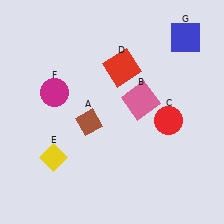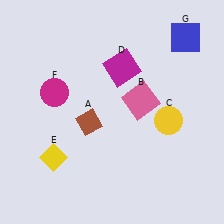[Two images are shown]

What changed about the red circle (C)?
In Image 1, C is red. In Image 2, it changed to yellow.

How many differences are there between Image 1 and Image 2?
There are 2 differences between the two images.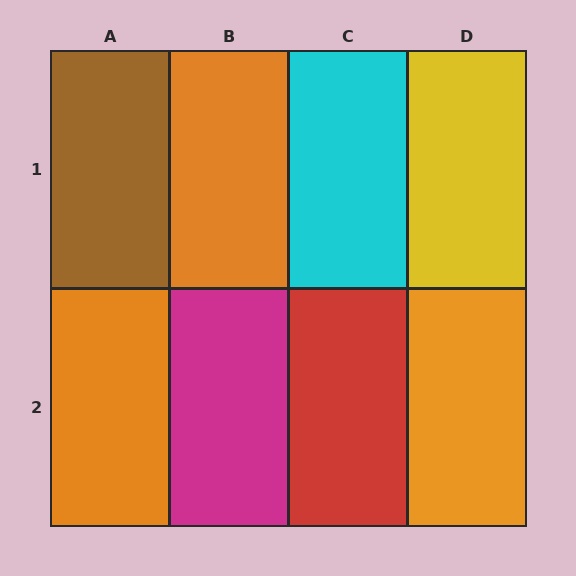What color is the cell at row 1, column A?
Brown.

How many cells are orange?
3 cells are orange.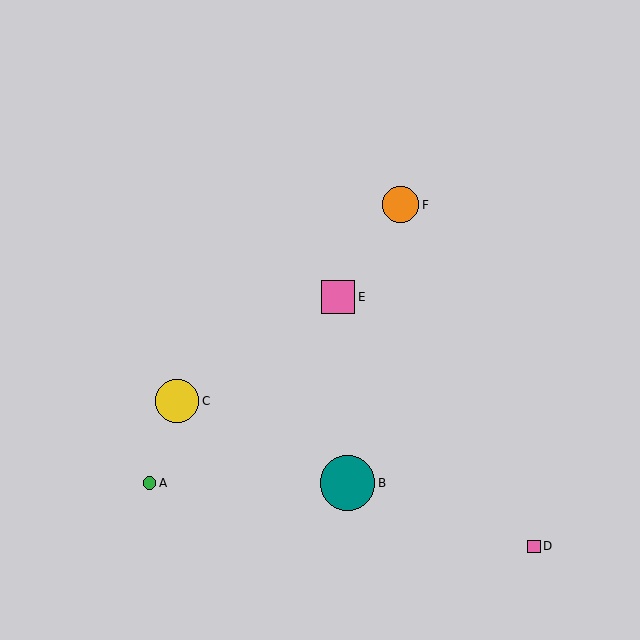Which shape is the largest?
The teal circle (labeled B) is the largest.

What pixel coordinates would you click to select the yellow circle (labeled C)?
Click at (177, 401) to select the yellow circle C.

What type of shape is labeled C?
Shape C is a yellow circle.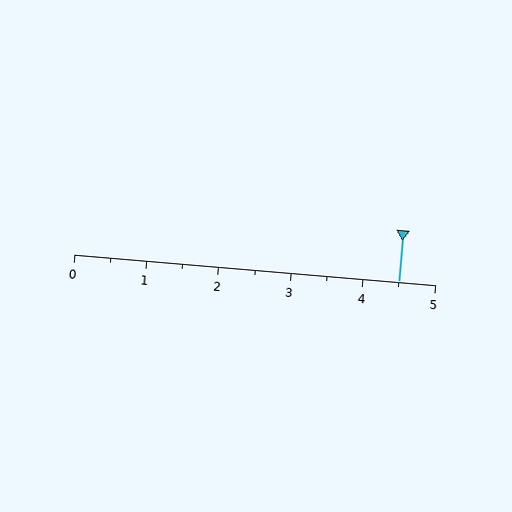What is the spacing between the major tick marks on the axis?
The major ticks are spaced 1 apart.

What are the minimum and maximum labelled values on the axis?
The axis runs from 0 to 5.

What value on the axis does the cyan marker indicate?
The marker indicates approximately 4.5.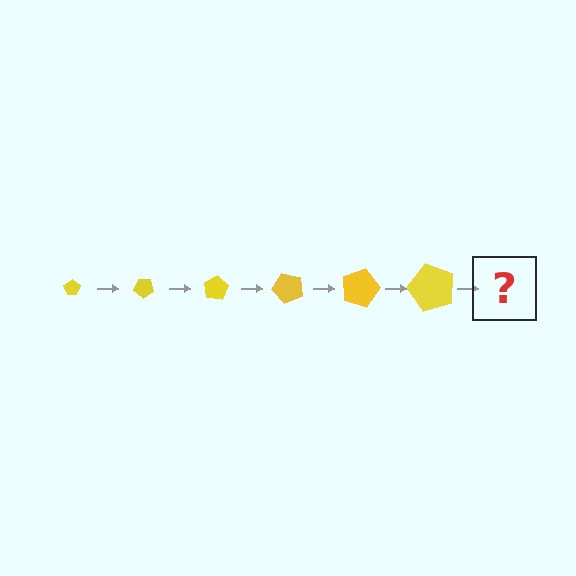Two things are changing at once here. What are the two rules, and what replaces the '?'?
The two rules are that the pentagon grows larger each step and it rotates 40 degrees each step. The '?' should be a pentagon, larger than the previous one and rotated 240 degrees from the start.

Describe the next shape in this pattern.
It should be a pentagon, larger than the previous one and rotated 240 degrees from the start.